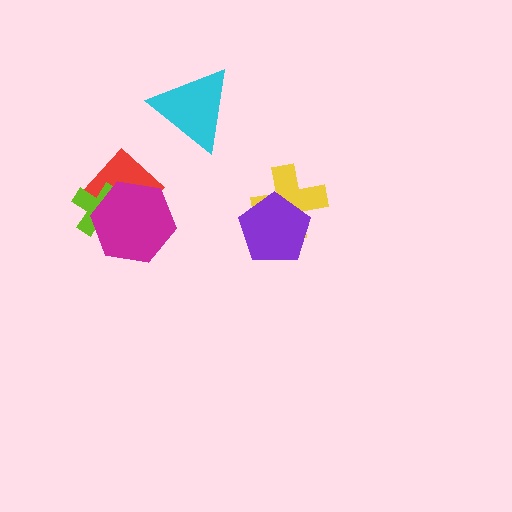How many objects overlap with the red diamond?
2 objects overlap with the red diamond.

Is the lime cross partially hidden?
Yes, it is partially covered by another shape.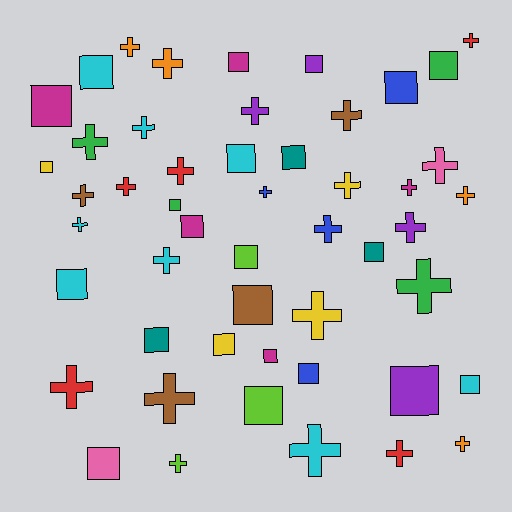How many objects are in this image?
There are 50 objects.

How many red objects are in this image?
There are 5 red objects.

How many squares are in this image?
There are 23 squares.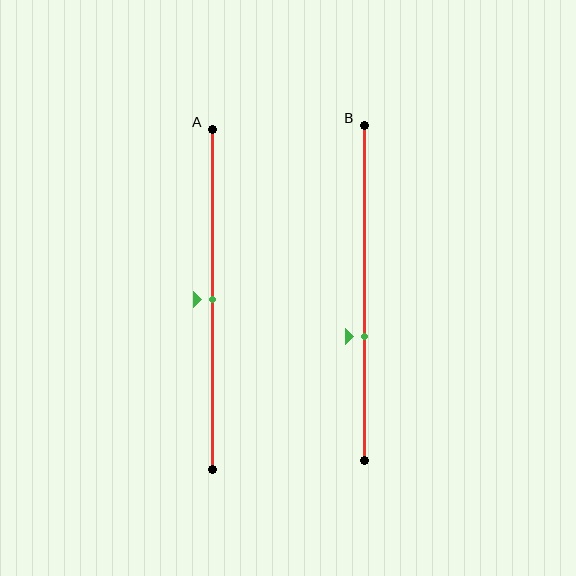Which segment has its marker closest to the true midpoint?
Segment A has its marker closest to the true midpoint.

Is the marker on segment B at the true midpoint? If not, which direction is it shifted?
No, the marker on segment B is shifted downward by about 13% of the segment length.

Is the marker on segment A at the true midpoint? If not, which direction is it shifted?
Yes, the marker on segment A is at the true midpoint.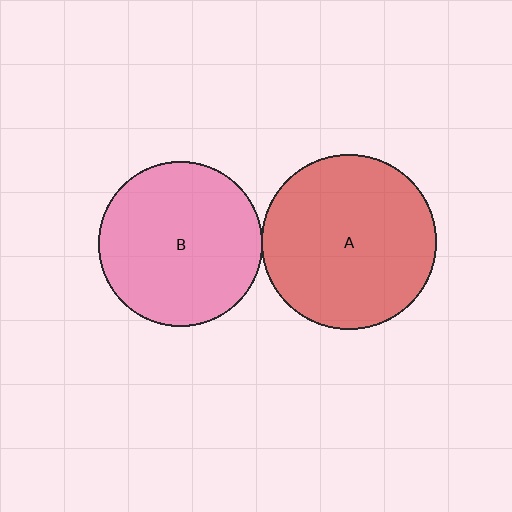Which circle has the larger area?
Circle A (red).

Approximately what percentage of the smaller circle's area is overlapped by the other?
Approximately 5%.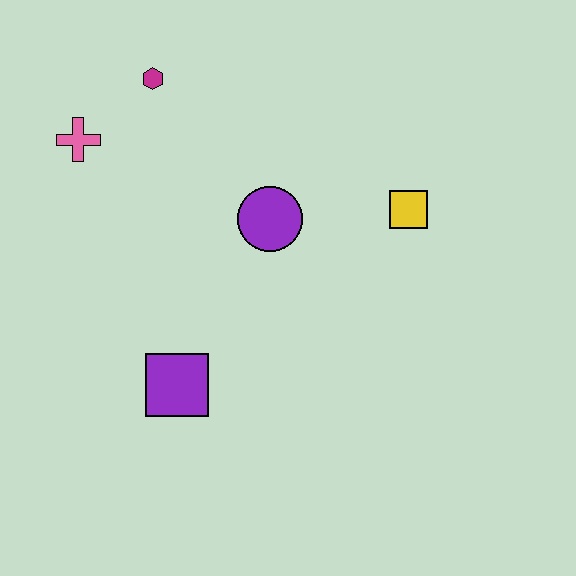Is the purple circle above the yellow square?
No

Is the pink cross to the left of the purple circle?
Yes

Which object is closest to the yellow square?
The purple circle is closest to the yellow square.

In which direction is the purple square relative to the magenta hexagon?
The purple square is below the magenta hexagon.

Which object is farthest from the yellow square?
The pink cross is farthest from the yellow square.